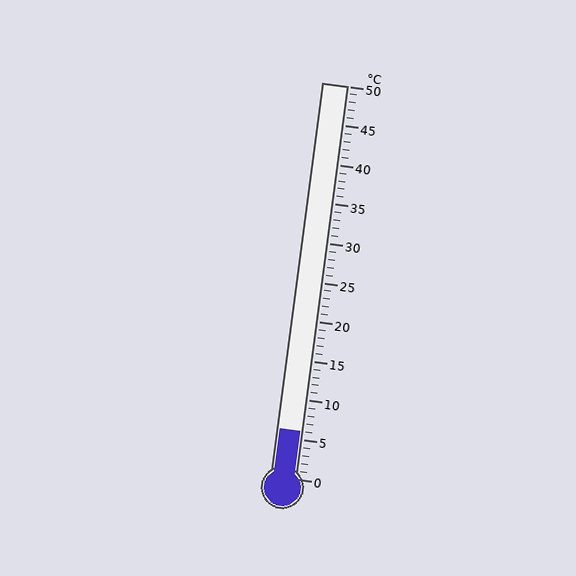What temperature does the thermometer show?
The thermometer shows approximately 6°C.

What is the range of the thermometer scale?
The thermometer scale ranges from 0°C to 50°C.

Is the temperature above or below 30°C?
The temperature is below 30°C.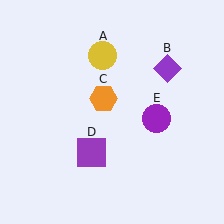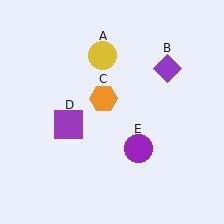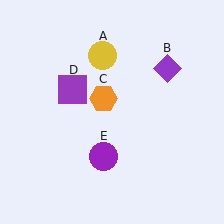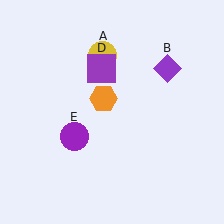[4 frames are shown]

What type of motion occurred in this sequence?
The purple square (object D), purple circle (object E) rotated clockwise around the center of the scene.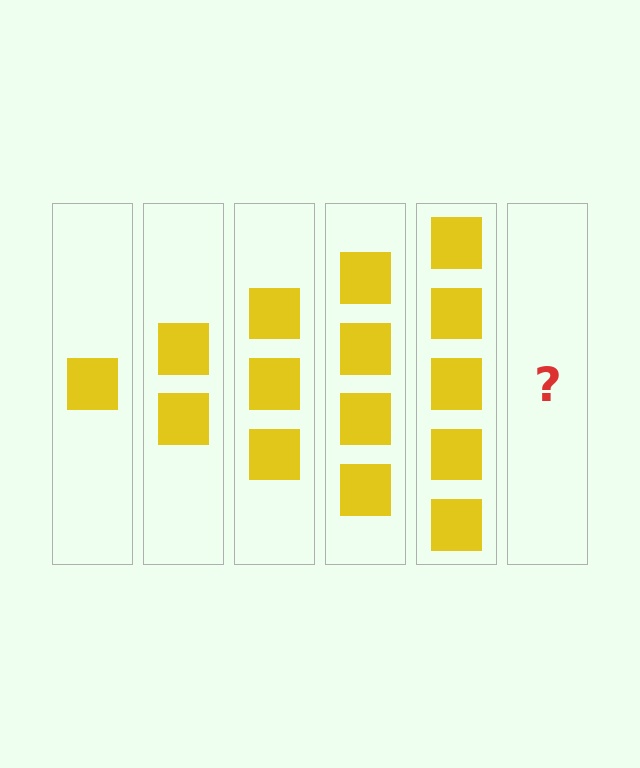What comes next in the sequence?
The next element should be 6 squares.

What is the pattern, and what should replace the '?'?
The pattern is that each step adds one more square. The '?' should be 6 squares.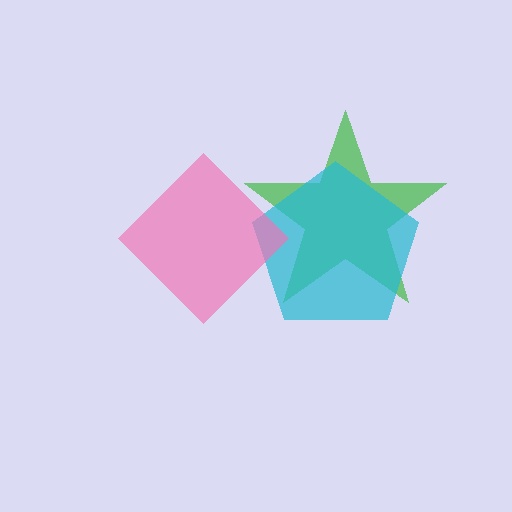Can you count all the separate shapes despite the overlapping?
Yes, there are 3 separate shapes.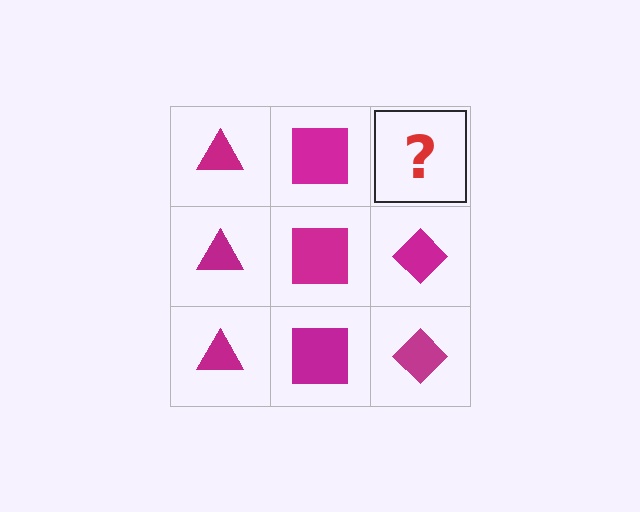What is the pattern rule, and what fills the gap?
The rule is that each column has a consistent shape. The gap should be filled with a magenta diamond.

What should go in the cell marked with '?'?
The missing cell should contain a magenta diamond.